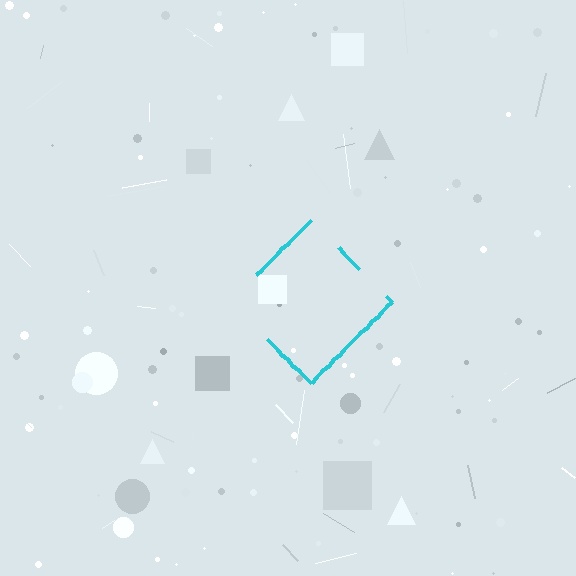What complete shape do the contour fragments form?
The contour fragments form a diamond.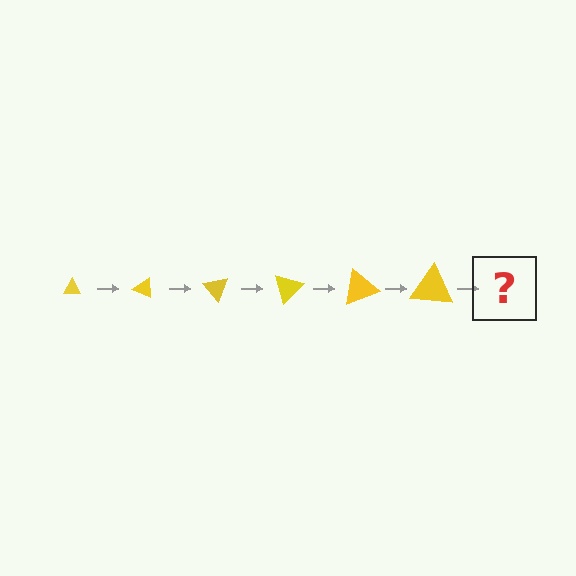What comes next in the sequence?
The next element should be a triangle, larger than the previous one and rotated 150 degrees from the start.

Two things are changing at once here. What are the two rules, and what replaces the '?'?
The two rules are that the triangle grows larger each step and it rotates 25 degrees each step. The '?' should be a triangle, larger than the previous one and rotated 150 degrees from the start.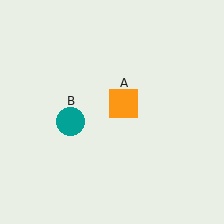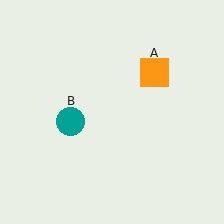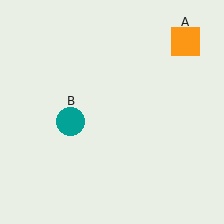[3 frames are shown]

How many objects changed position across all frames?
1 object changed position: orange square (object A).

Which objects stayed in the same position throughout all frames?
Teal circle (object B) remained stationary.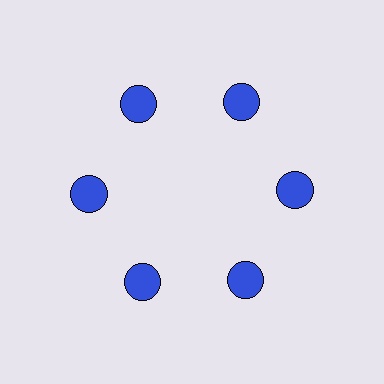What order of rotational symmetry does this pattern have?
This pattern has 6-fold rotational symmetry.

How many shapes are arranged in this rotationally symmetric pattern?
There are 6 shapes, arranged in 6 groups of 1.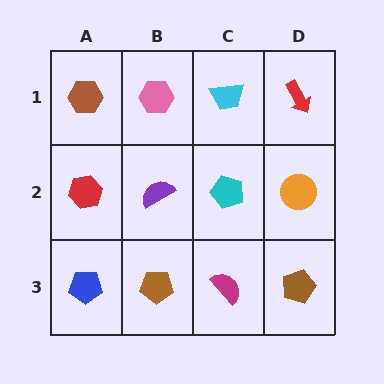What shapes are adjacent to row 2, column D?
A red arrow (row 1, column D), a brown pentagon (row 3, column D), a cyan pentagon (row 2, column C).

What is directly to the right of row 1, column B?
A cyan trapezoid.